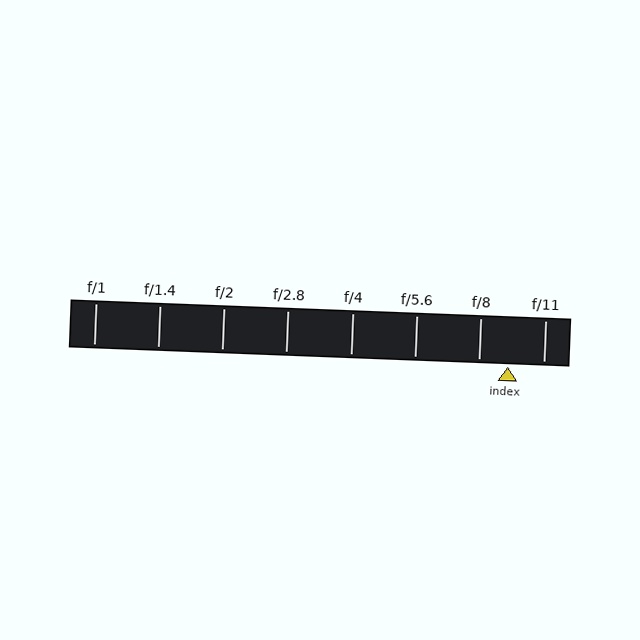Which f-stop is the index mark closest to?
The index mark is closest to f/8.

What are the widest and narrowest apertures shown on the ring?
The widest aperture shown is f/1 and the narrowest is f/11.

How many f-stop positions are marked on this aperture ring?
There are 8 f-stop positions marked.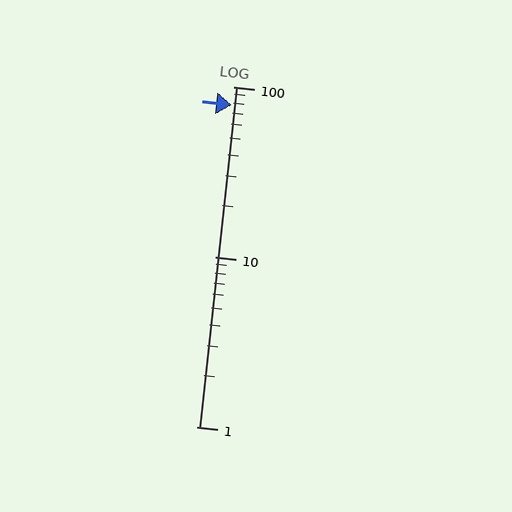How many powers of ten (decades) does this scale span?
The scale spans 2 decades, from 1 to 100.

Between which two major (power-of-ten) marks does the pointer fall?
The pointer is between 10 and 100.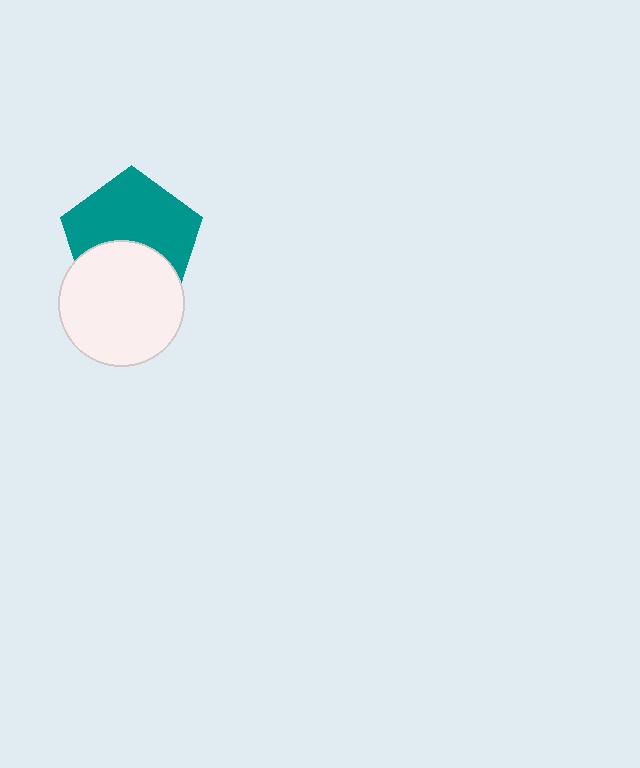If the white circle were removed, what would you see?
You would see the complete teal pentagon.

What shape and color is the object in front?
The object in front is a white circle.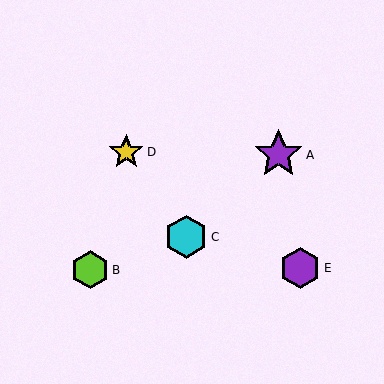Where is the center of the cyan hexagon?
The center of the cyan hexagon is at (186, 237).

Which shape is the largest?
The purple star (labeled A) is the largest.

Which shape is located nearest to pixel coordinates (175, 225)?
The cyan hexagon (labeled C) at (186, 237) is nearest to that location.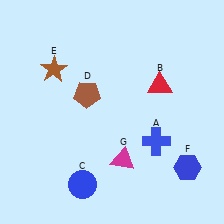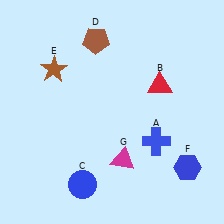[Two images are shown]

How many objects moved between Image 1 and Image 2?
1 object moved between the two images.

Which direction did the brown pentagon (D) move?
The brown pentagon (D) moved up.